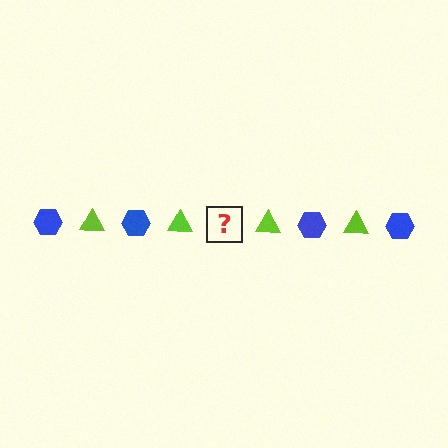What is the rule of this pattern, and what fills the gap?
The rule is that the pattern alternates between blue hexagon and lime triangle. The gap should be filled with a blue hexagon.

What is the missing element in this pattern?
The missing element is a blue hexagon.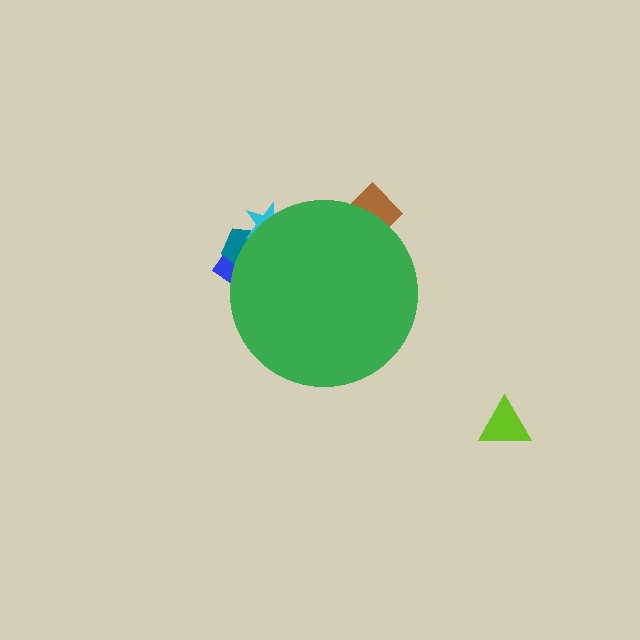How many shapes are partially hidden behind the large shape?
4 shapes are partially hidden.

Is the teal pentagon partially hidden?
Yes, the teal pentagon is partially hidden behind the green circle.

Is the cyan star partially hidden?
Yes, the cyan star is partially hidden behind the green circle.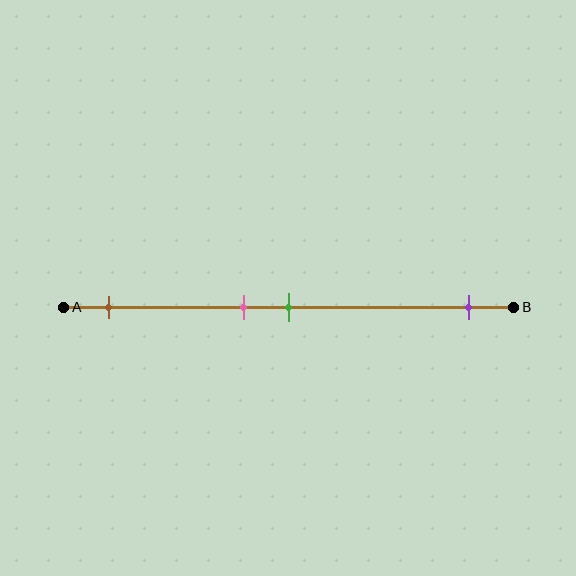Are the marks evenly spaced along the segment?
No, the marks are not evenly spaced.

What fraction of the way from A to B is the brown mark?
The brown mark is approximately 10% (0.1) of the way from A to B.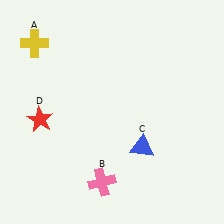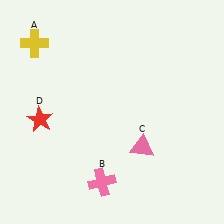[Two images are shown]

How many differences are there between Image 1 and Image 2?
There is 1 difference between the two images.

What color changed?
The triangle (C) changed from blue in Image 1 to pink in Image 2.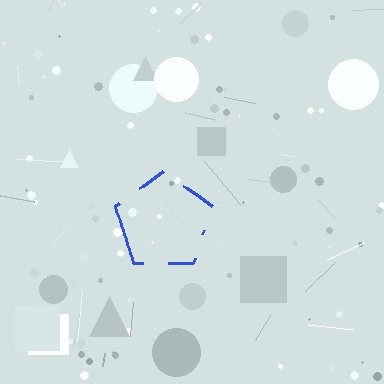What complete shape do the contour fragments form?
The contour fragments form a pentagon.